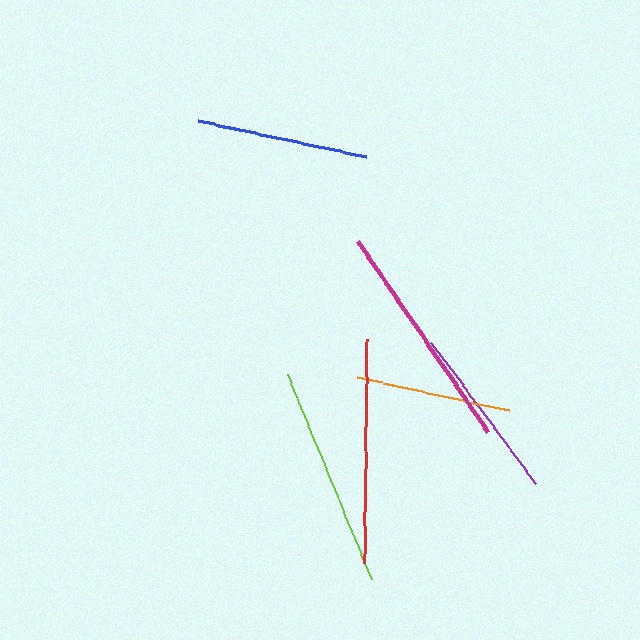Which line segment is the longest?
The magenta line is the longest at approximately 232 pixels.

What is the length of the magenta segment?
The magenta segment is approximately 232 pixels long.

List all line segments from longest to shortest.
From longest to shortest: magenta, red, lime, purple, blue, orange.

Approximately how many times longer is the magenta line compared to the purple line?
The magenta line is approximately 1.3 times the length of the purple line.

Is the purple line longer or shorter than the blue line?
The purple line is longer than the blue line.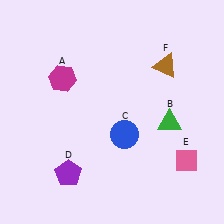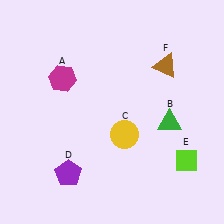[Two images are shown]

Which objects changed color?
C changed from blue to yellow. E changed from pink to lime.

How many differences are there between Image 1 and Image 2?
There are 2 differences between the two images.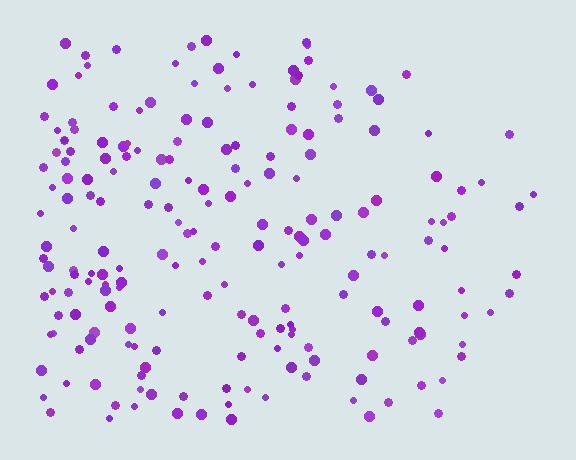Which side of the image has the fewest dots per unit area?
The right.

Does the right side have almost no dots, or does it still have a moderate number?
Still a moderate number, just noticeably fewer than the left.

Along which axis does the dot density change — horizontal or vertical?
Horizontal.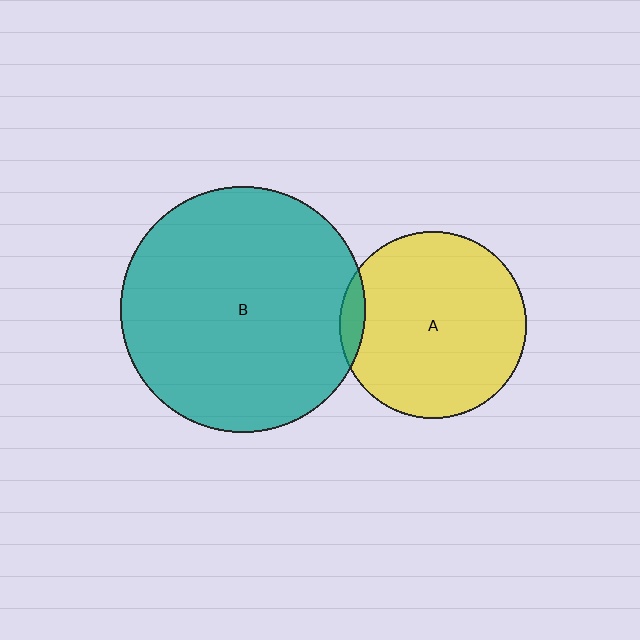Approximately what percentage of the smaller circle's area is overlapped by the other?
Approximately 5%.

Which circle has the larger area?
Circle B (teal).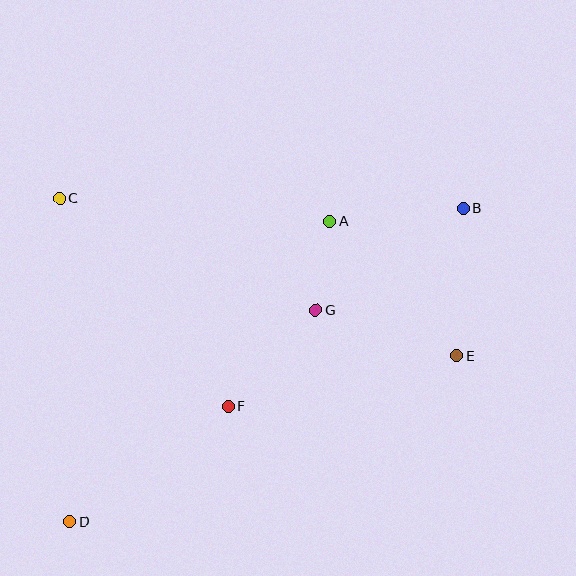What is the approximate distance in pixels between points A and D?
The distance between A and D is approximately 397 pixels.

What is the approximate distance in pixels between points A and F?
The distance between A and F is approximately 211 pixels.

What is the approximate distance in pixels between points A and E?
The distance between A and E is approximately 185 pixels.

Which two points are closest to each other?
Points A and G are closest to each other.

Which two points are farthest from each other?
Points B and D are farthest from each other.